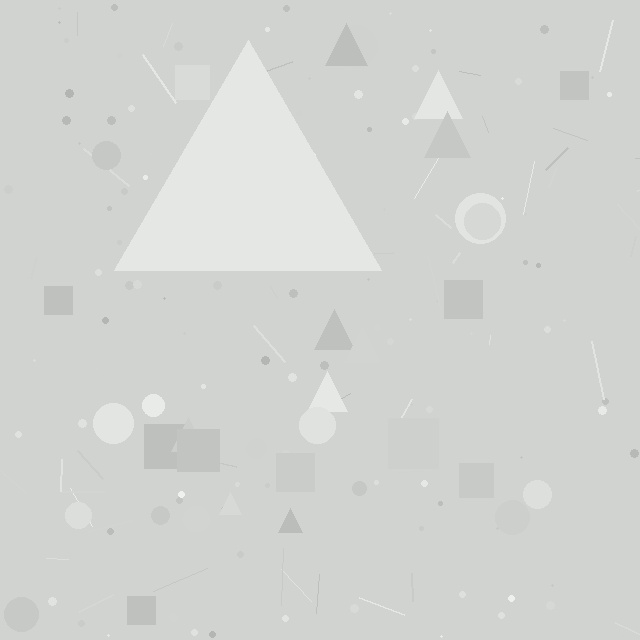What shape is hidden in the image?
A triangle is hidden in the image.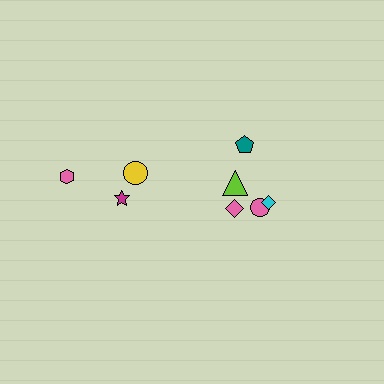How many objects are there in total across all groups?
There are 8 objects.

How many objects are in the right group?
There are 5 objects.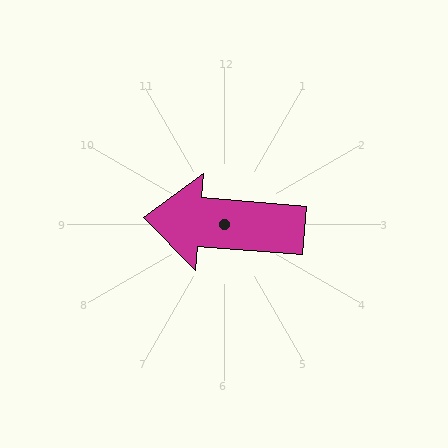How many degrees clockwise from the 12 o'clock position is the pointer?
Approximately 275 degrees.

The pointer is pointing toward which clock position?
Roughly 9 o'clock.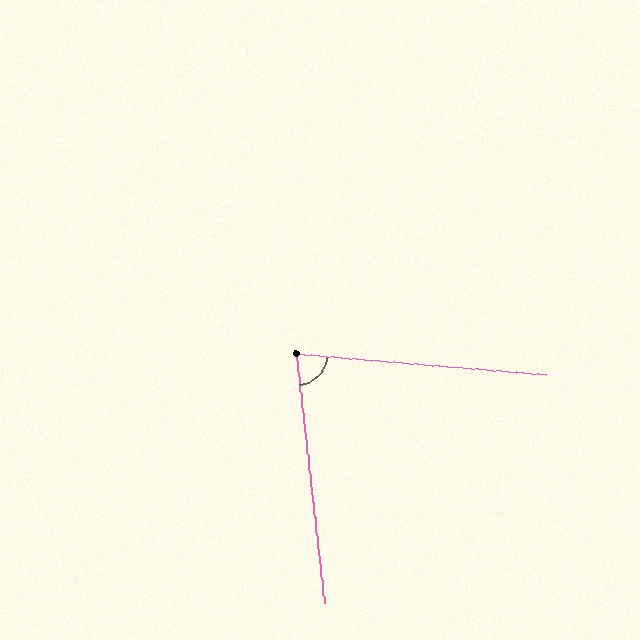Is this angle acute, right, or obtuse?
It is acute.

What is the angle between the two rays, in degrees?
Approximately 79 degrees.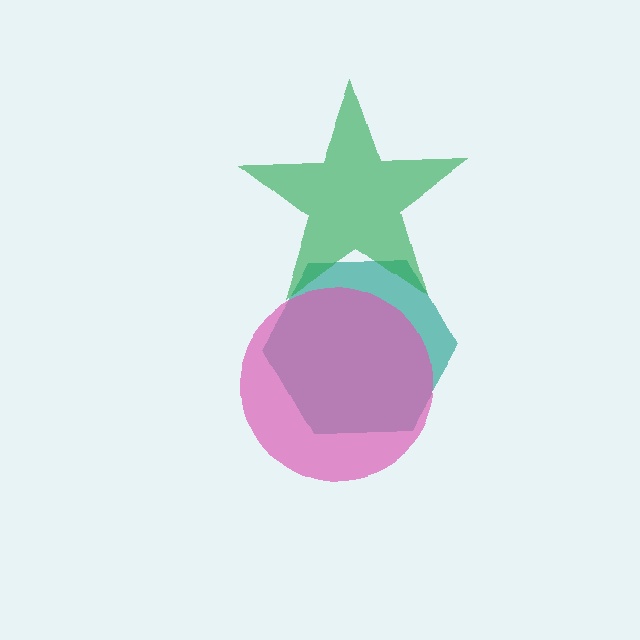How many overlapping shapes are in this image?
There are 3 overlapping shapes in the image.